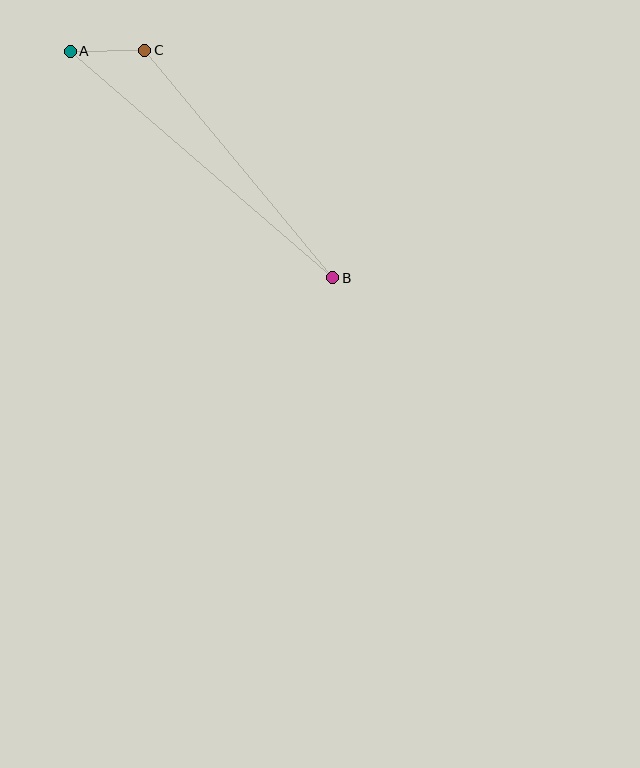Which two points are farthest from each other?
Points A and B are farthest from each other.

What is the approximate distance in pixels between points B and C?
The distance between B and C is approximately 295 pixels.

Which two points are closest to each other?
Points A and C are closest to each other.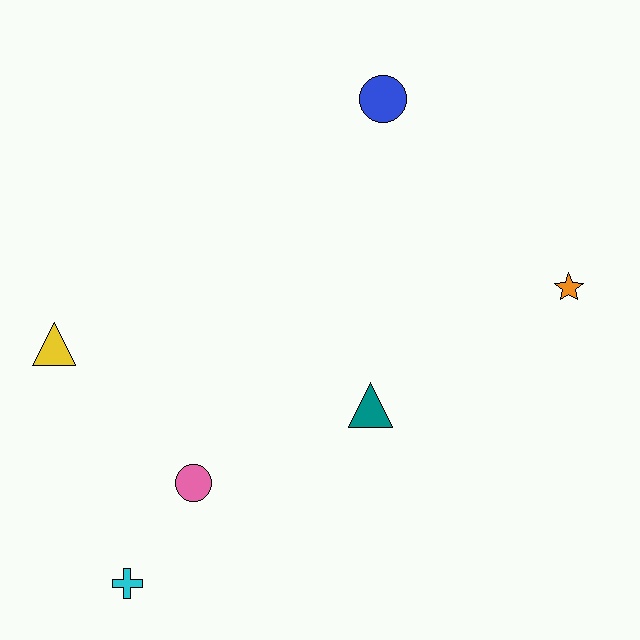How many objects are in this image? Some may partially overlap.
There are 6 objects.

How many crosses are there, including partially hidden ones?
There is 1 cross.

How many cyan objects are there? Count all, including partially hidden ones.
There is 1 cyan object.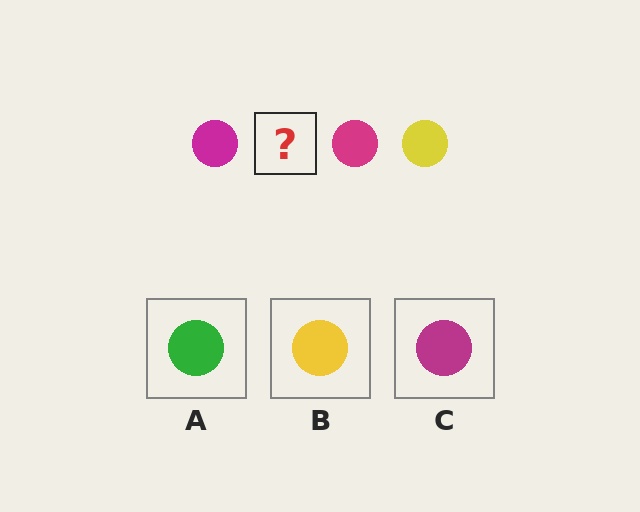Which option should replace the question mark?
Option B.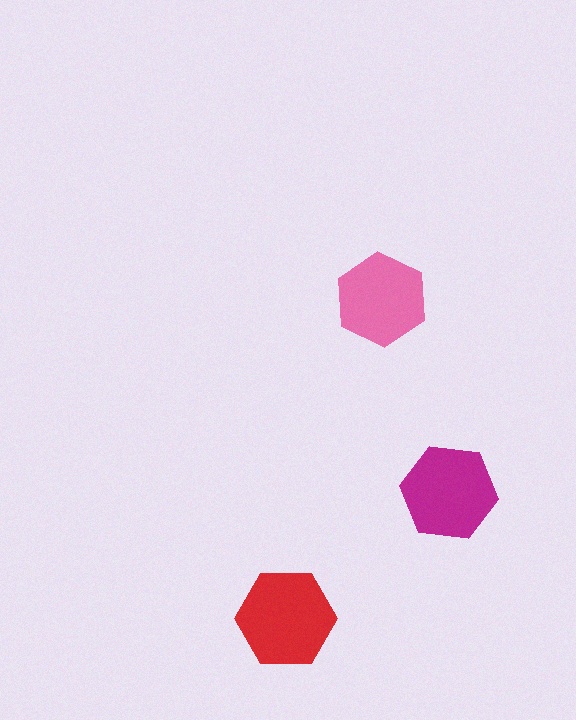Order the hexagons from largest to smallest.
the red one, the magenta one, the pink one.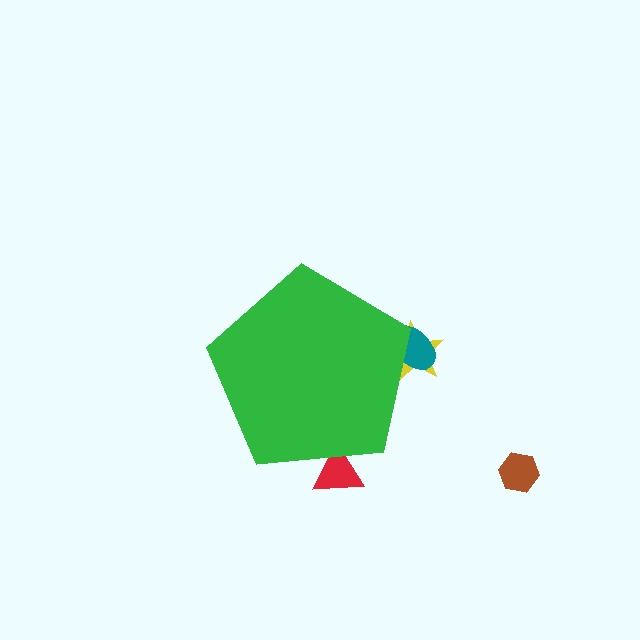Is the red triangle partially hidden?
Yes, the red triangle is partially hidden behind the green pentagon.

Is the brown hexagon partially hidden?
No, the brown hexagon is fully visible.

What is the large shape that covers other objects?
A green pentagon.